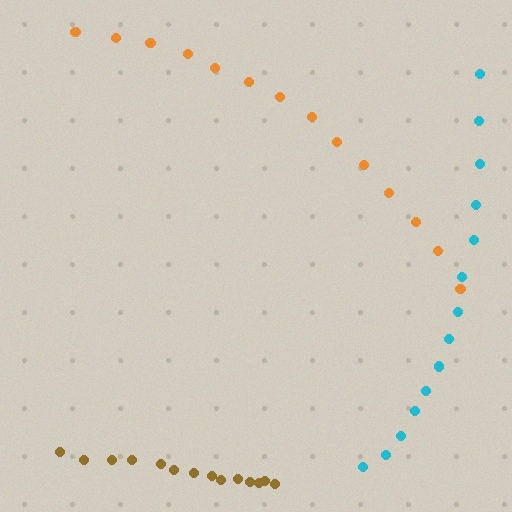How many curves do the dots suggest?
There are 3 distinct paths.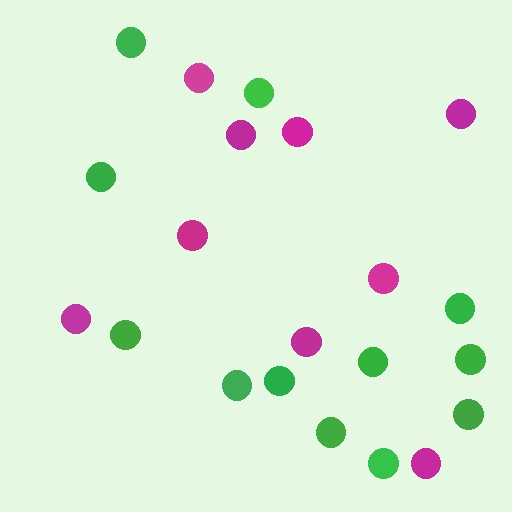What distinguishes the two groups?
There are 2 groups: one group of magenta circles (9) and one group of green circles (12).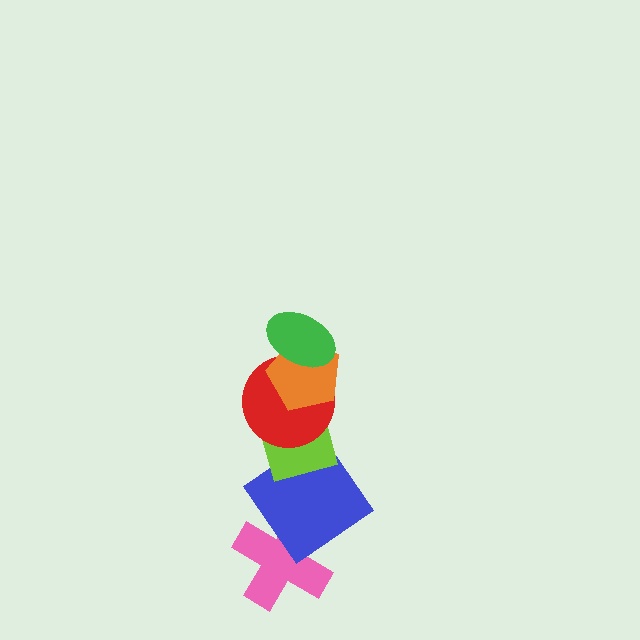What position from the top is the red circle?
The red circle is 3rd from the top.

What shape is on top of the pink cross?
The blue diamond is on top of the pink cross.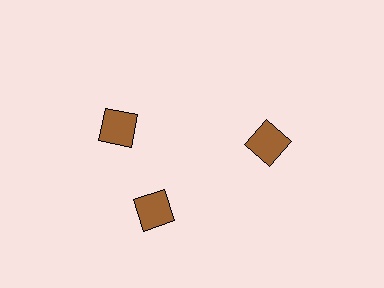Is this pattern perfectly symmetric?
No. The 3 brown squares are arranged in a ring, but one element near the 11 o'clock position is rotated out of alignment along the ring, breaking the 3-fold rotational symmetry.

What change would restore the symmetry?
The symmetry would be restored by rotating it back into even spacing with its neighbors so that all 3 squares sit at equal angles and equal distance from the center.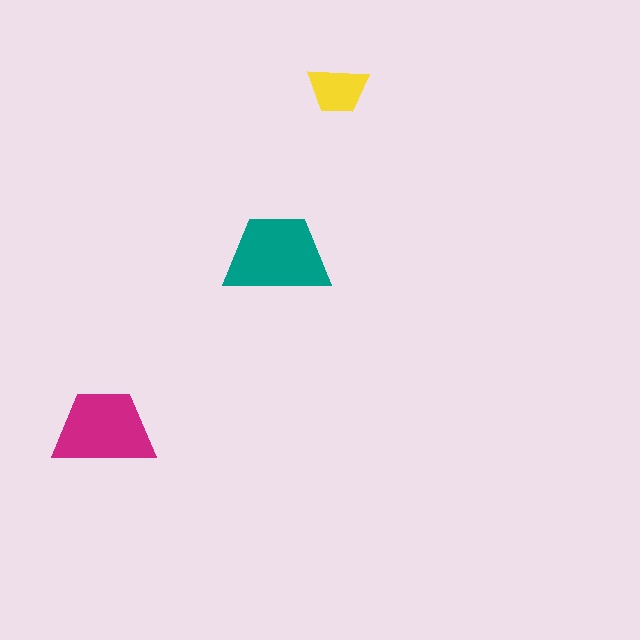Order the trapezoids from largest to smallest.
the teal one, the magenta one, the yellow one.